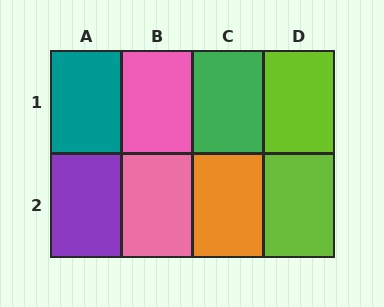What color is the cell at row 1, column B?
Pink.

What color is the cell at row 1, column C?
Green.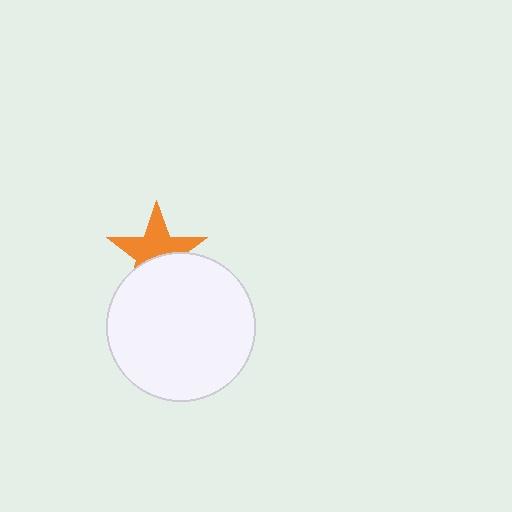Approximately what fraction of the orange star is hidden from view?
Roughly 41% of the orange star is hidden behind the white circle.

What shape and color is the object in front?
The object in front is a white circle.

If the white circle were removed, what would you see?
You would see the complete orange star.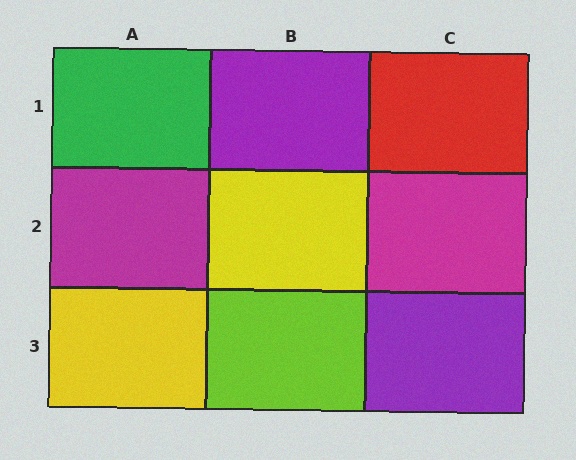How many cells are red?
1 cell is red.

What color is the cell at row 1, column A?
Green.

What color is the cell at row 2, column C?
Magenta.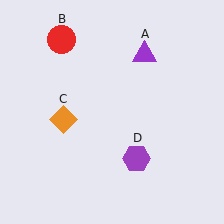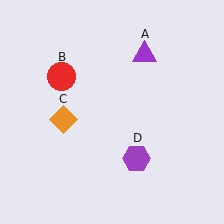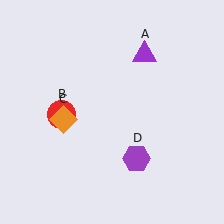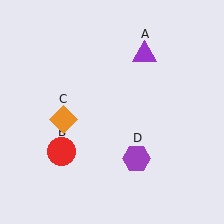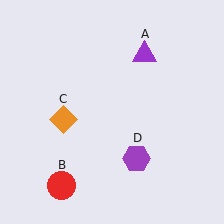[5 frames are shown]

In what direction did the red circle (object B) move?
The red circle (object B) moved down.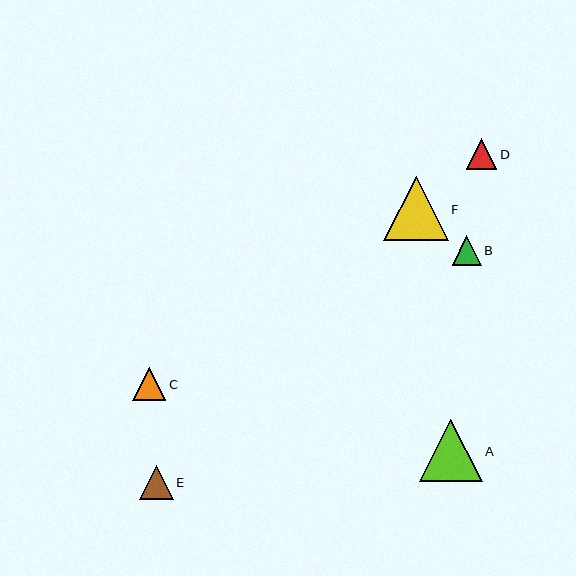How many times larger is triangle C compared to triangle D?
Triangle C is approximately 1.1 times the size of triangle D.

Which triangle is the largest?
Triangle F is the largest with a size of approximately 64 pixels.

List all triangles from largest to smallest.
From largest to smallest: F, A, E, C, D, B.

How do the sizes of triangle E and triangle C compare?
Triangle E and triangle C are approximately the same size.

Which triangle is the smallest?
Triangle B is the smallest with a size of approximately 29 pixels.